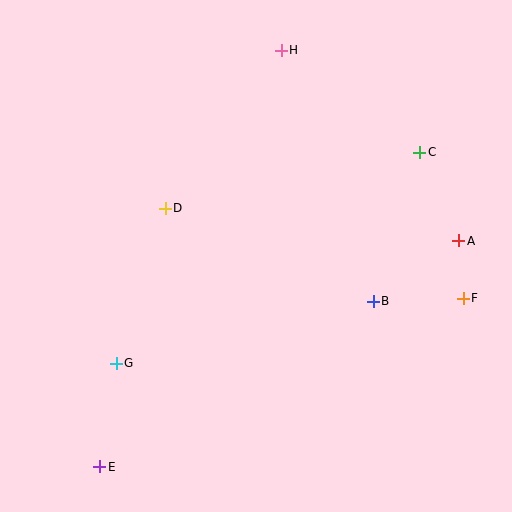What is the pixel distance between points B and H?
The distance between B and H is 267 pixels.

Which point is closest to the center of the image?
Point D at (165, 208) is closest to the center.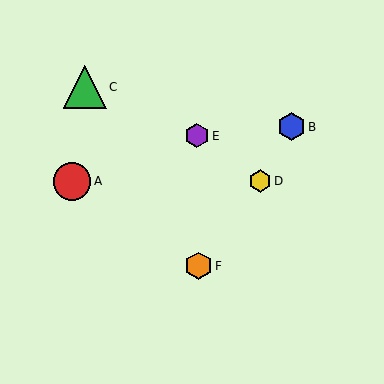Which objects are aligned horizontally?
Objects A, D are aligned horizontally.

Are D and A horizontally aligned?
Yes, both are at y≈181.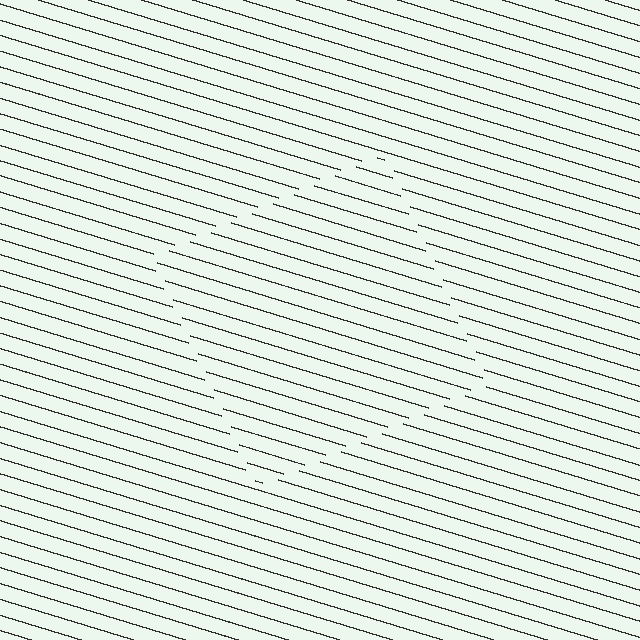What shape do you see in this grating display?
An illusory square. The interior of the shape contains the same grating, shifted by half a period — the contour is defined by the phase discontinuity where line-ends from the inner and outer gratings abut.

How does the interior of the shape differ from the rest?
The interior of the shape contains the same grating, shifted by half a period — the contour is defined by the phase discontinuity where line-ends from the inner and outer gratings abut.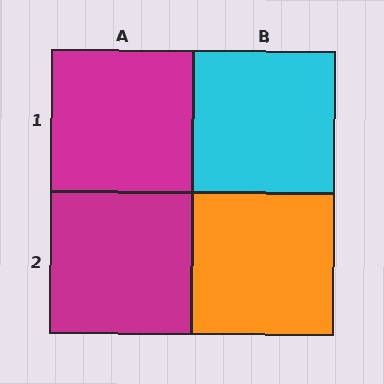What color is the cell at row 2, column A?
Magenta.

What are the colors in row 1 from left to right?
Magenta, cyan.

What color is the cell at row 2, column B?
Orange.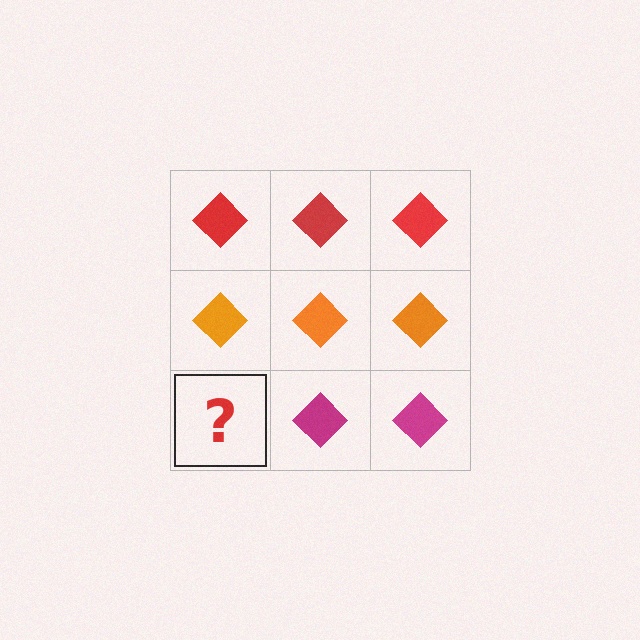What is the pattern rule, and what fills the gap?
The rule is that each row has a consistent color. The gap should be filled with a magenta diamond.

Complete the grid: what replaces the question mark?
The question mark should be replaced with a magenta diamond.